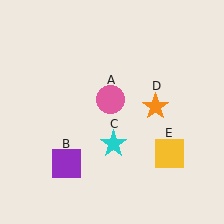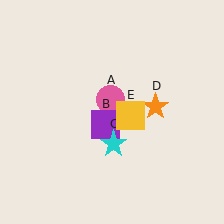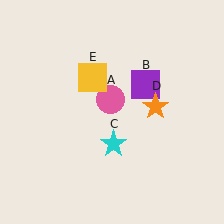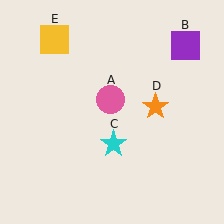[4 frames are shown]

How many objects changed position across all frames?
2 objects changed position: purple square (object B), yellow square (object E).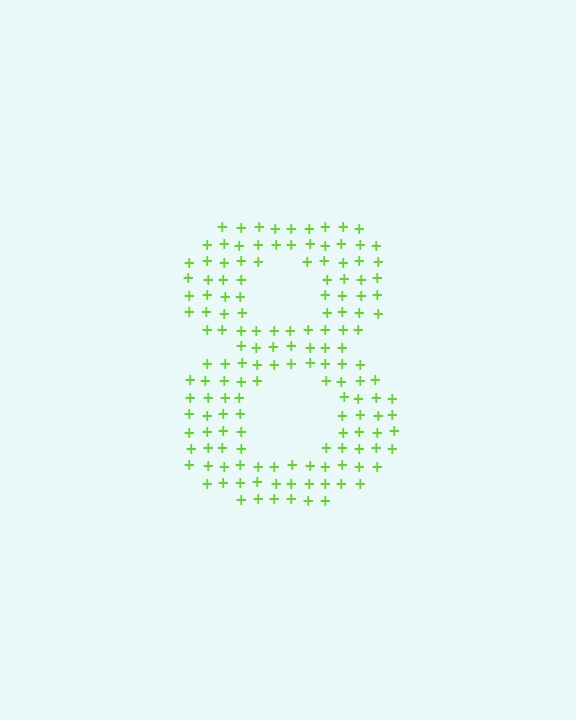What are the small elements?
The small elements are plus signs.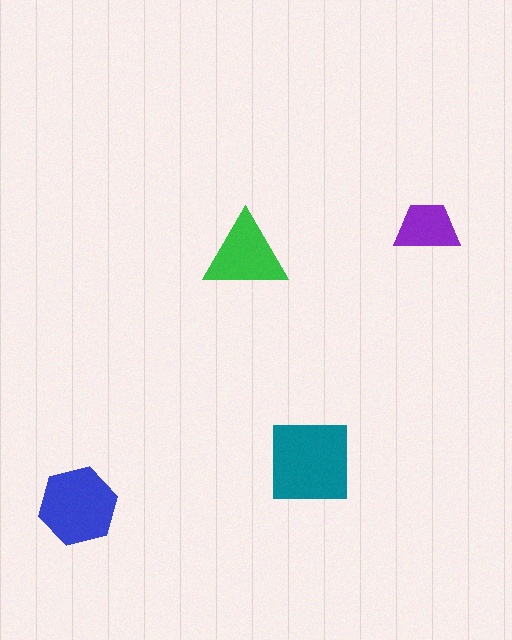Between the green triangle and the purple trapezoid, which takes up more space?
The green triangle.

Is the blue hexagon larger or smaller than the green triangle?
Larger.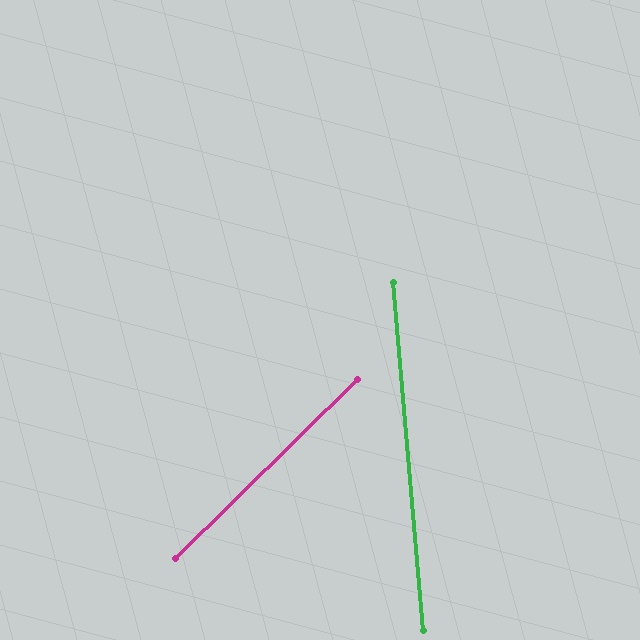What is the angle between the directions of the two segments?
Approximately 50 degrees.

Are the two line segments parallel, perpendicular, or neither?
Neither parallel nor perpendicular — they differ by about 50°.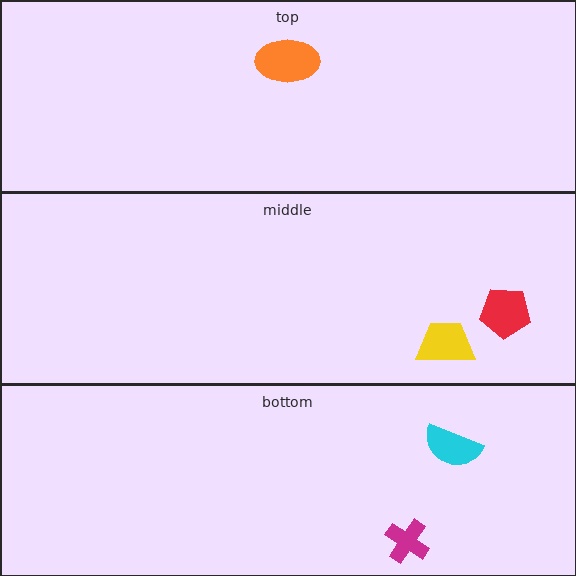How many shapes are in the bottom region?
2.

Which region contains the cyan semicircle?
The bottom region.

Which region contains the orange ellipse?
The top region.